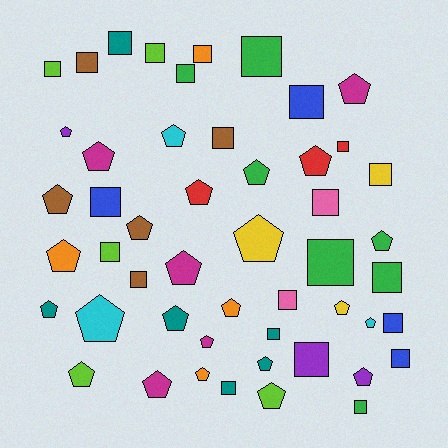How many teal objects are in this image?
There are 6 teal objects.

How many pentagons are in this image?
There are 26 pentagons.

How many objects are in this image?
There are 50 objects.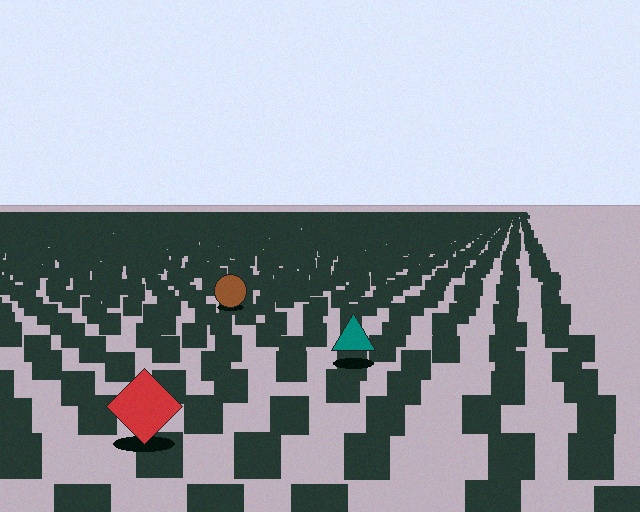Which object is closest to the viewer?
The red diamond is closest. The texture marks near it are larger and more spread out.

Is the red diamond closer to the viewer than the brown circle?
Yes. The red diamond is closer — you can tell from the texture gradient: the ground texture is coarser near it.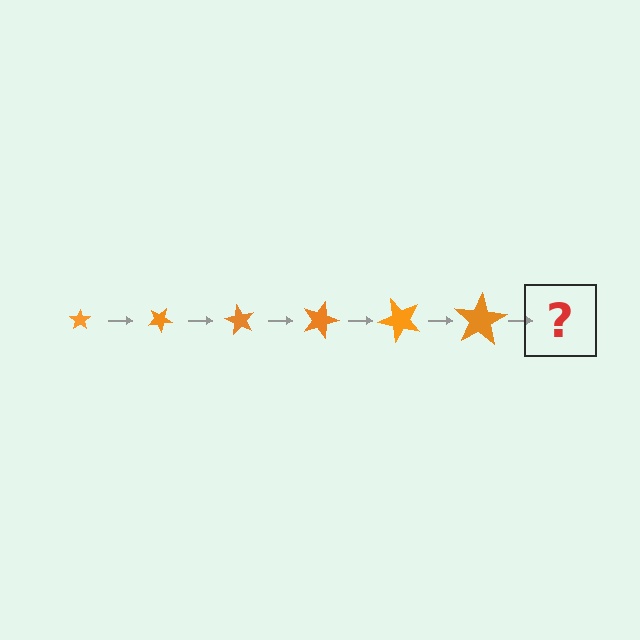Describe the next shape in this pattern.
It should be a star, larger than the previous one and rotated 180 degrees from the start.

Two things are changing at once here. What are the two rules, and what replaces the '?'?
The two rules are that the star grows larger each step and it rotates 30 degrees each step. The '?' should be a star, larger than the previous one and rotated 180 degrees from the start.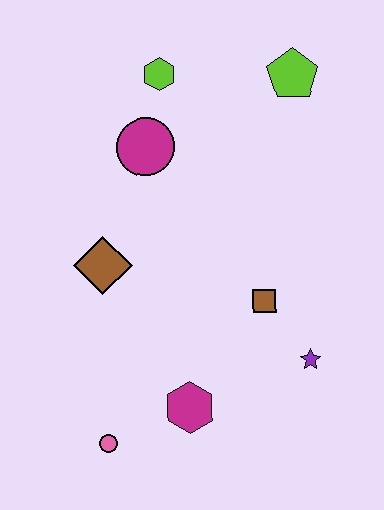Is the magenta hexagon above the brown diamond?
No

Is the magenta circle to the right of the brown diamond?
Yes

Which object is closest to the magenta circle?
The lime hexagon is closest to the magenta circle.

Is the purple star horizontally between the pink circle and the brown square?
No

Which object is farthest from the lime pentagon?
The pink circle is farthest from the lime pentagon.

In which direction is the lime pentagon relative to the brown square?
The lime pentagon is above the brown square.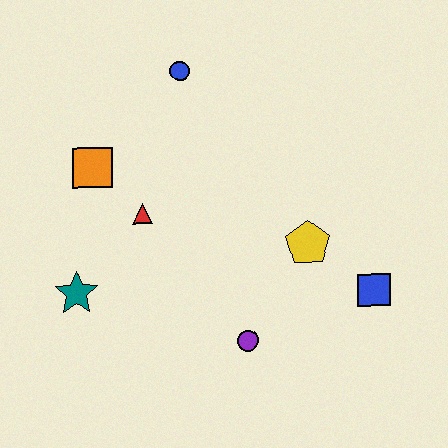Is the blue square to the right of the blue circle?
Yes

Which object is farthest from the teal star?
The blue square is farthest from the teal star.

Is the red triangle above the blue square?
Yes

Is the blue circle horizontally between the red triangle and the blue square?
Yes